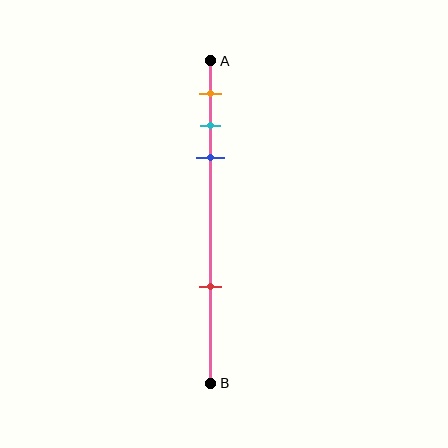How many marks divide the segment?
There are 4 marks dividing the segment.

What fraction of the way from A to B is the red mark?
The red mark is approximately 70% (0.7) of the way from A to B.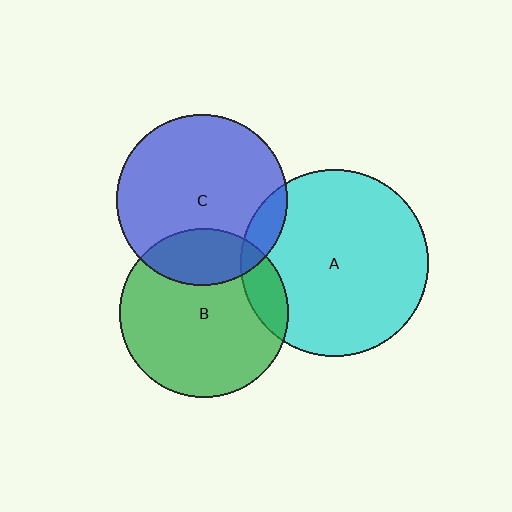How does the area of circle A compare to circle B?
Approximately 1.2 times.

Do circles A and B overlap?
Yes.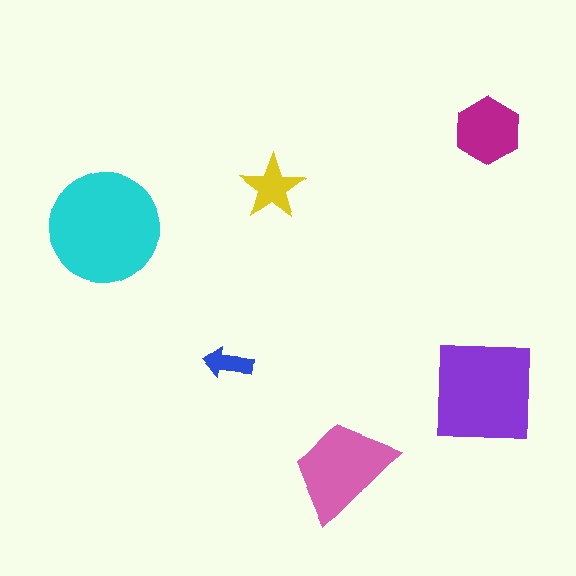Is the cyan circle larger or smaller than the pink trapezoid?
Larger.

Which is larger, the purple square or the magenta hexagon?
The purple square.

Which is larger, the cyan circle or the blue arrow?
The cyan circle.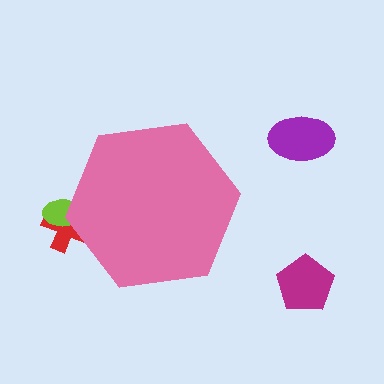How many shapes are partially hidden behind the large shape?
2 shapes are partially hidden.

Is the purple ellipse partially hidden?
No, the purple ellipse is fully visible.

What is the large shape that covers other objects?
A pink hexagon.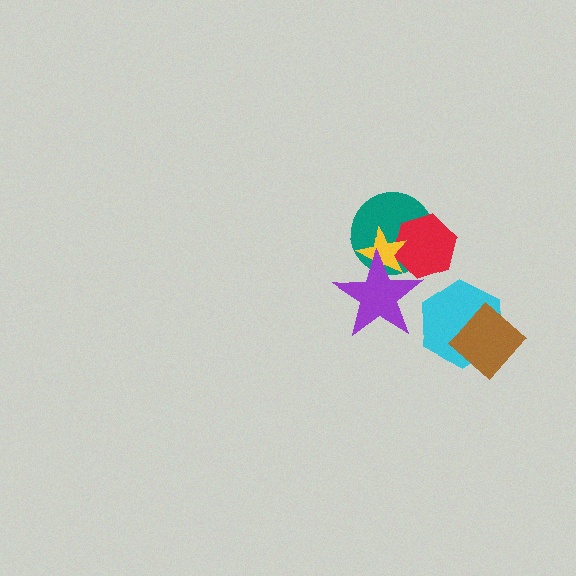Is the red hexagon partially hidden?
Yes, it is partially covered by another shape.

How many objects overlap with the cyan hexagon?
1 object overlaps with the cyan hexagon.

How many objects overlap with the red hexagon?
3 objects overlap with the red hexagon.